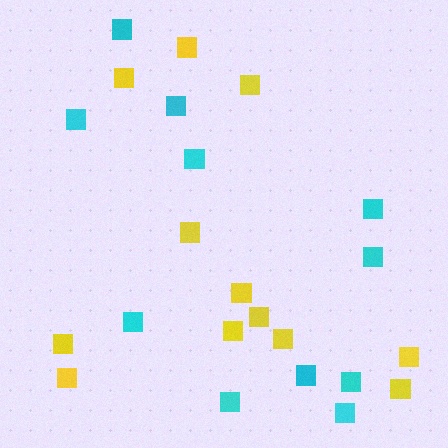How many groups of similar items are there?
There are 2 groups: one group of cyan squares (11) and one group of yellow squares (12).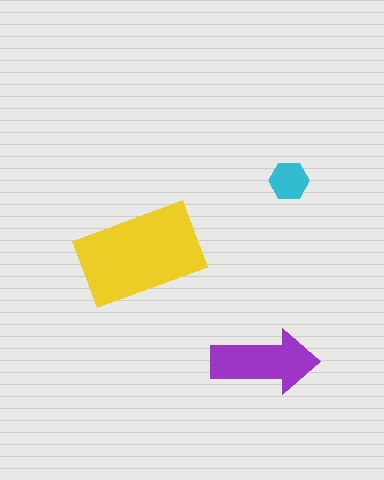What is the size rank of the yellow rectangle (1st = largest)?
1st.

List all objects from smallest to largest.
The cyan hexagon, the purple arrow, the yellow rectangle.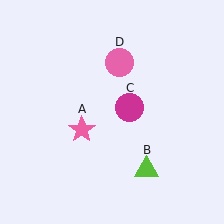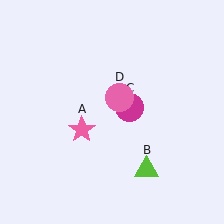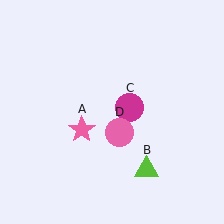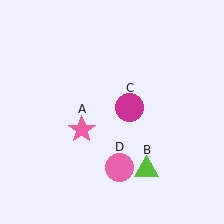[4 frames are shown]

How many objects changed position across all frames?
1 object changed position: pink circle (object D).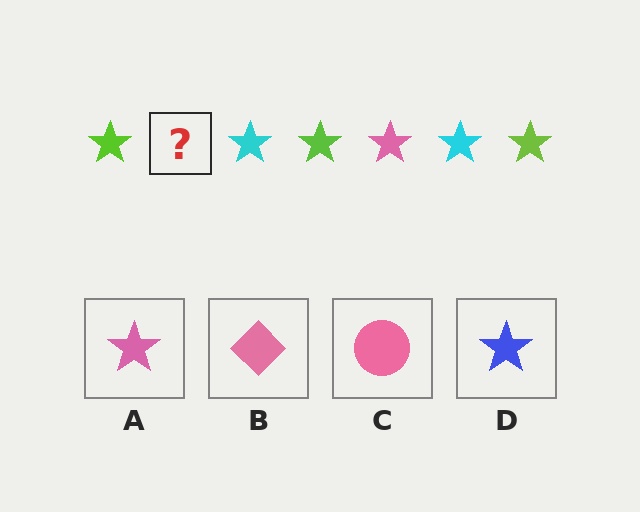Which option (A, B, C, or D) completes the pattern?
A.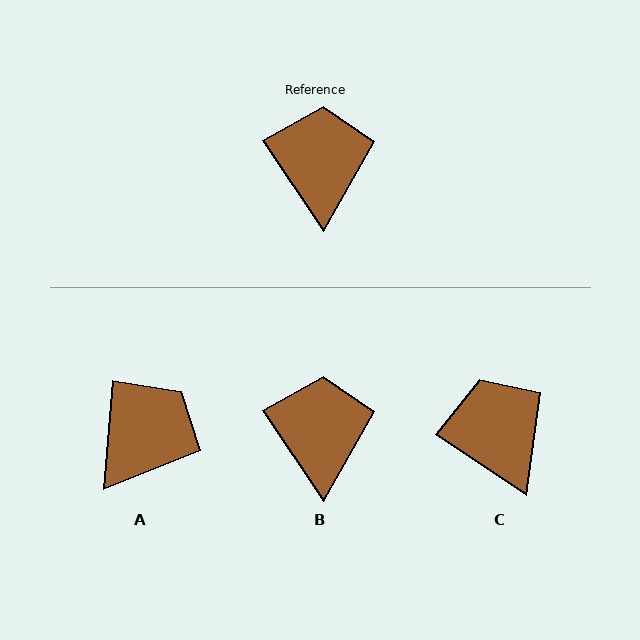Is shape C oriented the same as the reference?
No, it is off by about 22 degrees.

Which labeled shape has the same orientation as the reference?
B.